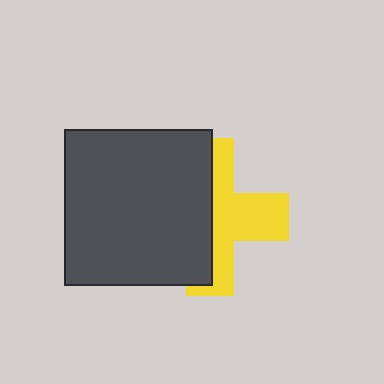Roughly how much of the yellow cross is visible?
About half of it is visible (roughly 48%).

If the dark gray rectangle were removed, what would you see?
You would see the complete yellow cross.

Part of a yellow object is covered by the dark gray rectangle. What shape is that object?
It is a cross.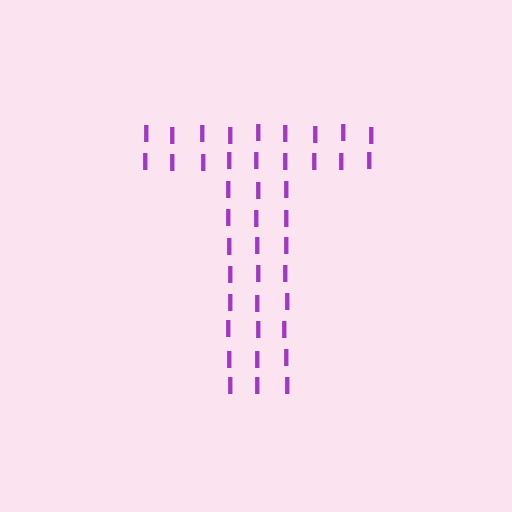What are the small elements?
The small elements are letter I's.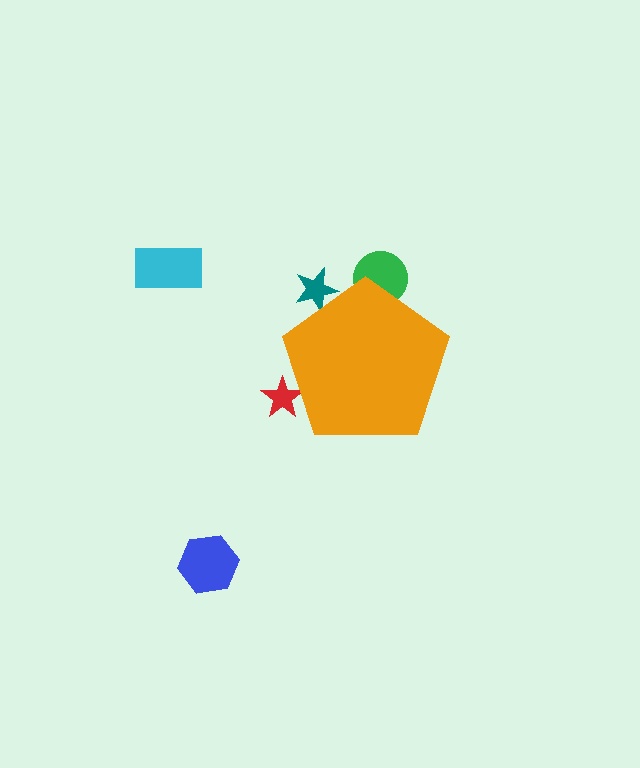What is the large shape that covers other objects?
An orange pentagon.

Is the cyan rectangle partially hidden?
No, the cyan rectangle is fully visible.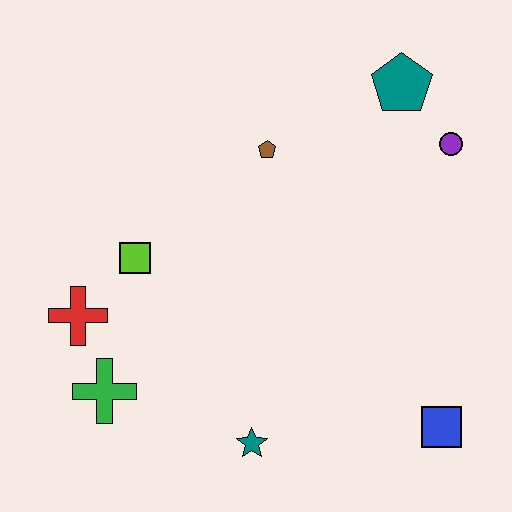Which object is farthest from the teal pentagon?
The green cross is farthest from the teal pentagon.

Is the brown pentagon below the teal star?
No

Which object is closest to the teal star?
The green cross is closest to the teal star.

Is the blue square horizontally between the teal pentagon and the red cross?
No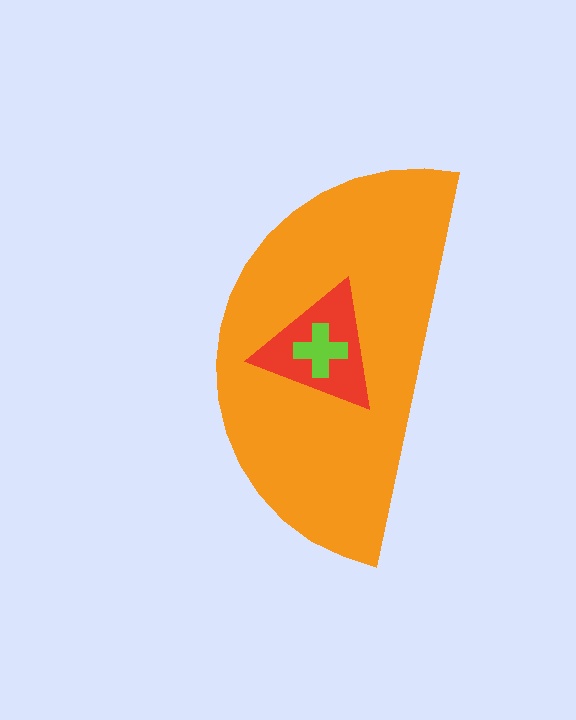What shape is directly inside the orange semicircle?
The red triangle.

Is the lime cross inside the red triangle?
Yes.